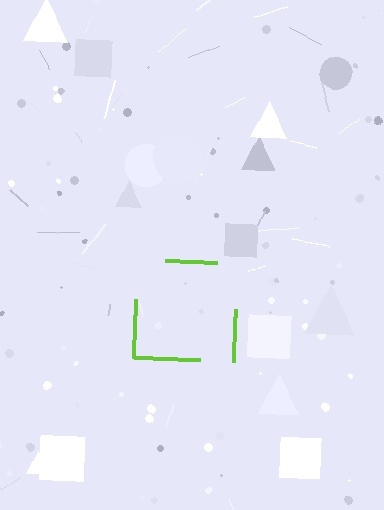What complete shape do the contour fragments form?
The contour fragments form a square.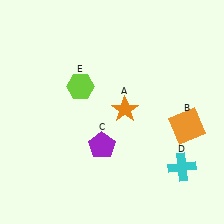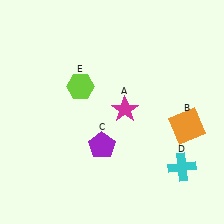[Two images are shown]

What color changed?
The star (A) changed from orange in Image 1 to magenta in Image 2.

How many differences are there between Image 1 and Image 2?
There is 1 difference between the two images.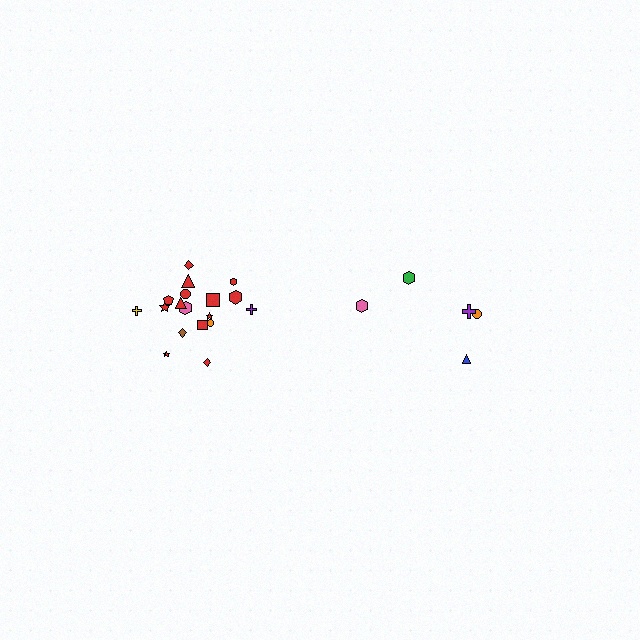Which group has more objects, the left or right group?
The left group.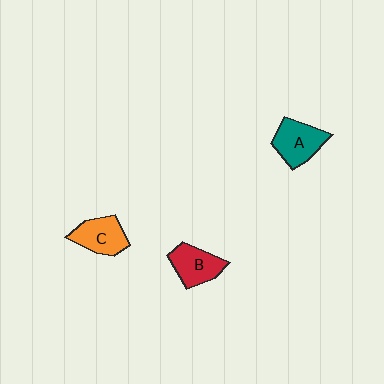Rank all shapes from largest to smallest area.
From largest to smallest: A (teal), C (orange), B (red).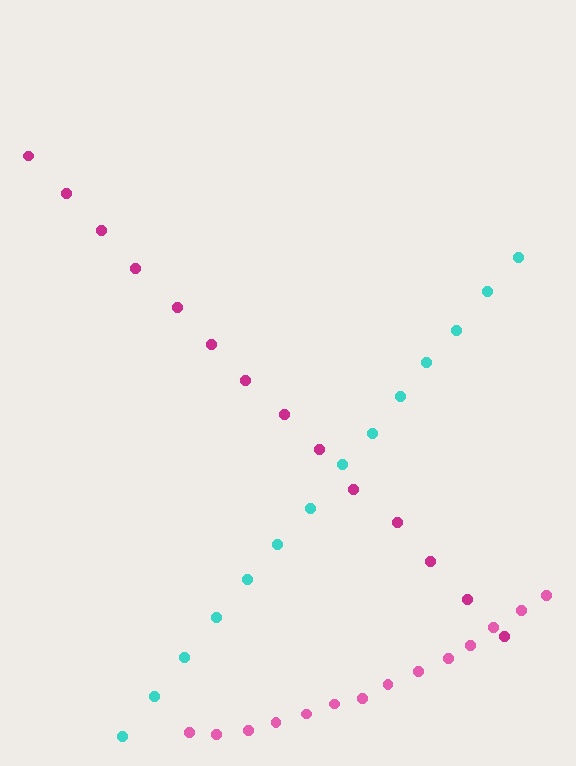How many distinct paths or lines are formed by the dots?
There are 3 distinct paths.